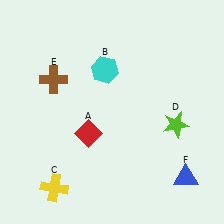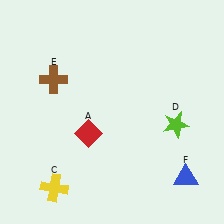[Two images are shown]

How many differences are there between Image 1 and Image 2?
There is 1 difference between the two images.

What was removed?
The cyan hexagon (B) was removed in Image 2.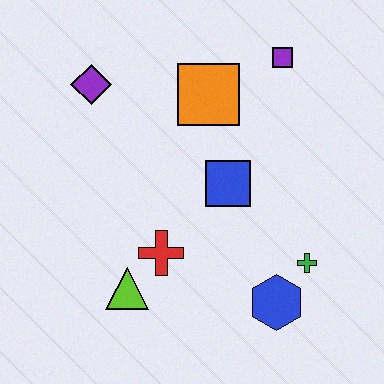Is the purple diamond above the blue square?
Yes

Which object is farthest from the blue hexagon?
The purple diamond is farthest from the blue hexagon.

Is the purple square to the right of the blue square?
Yes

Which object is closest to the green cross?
The blue hexagon is closest to the green cross.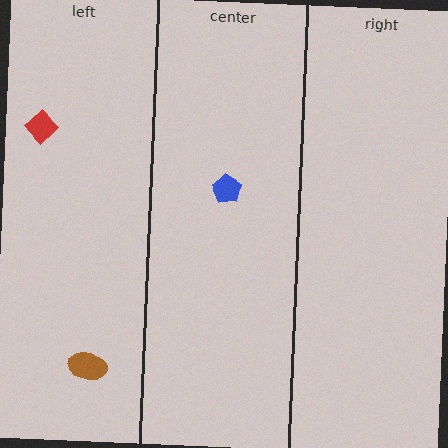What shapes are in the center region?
The blue pentagon.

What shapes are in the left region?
The brown ellipse, the red diamond.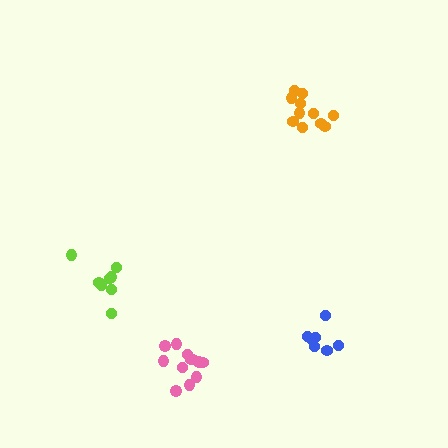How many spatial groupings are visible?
There are 4 spatial groupings.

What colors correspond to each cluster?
The clusters are colored: blue, orange, lime, pink.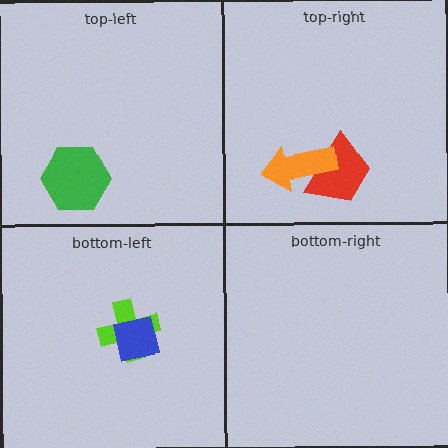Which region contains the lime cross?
The bottom-left region.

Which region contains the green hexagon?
The top-left region.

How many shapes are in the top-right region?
2.